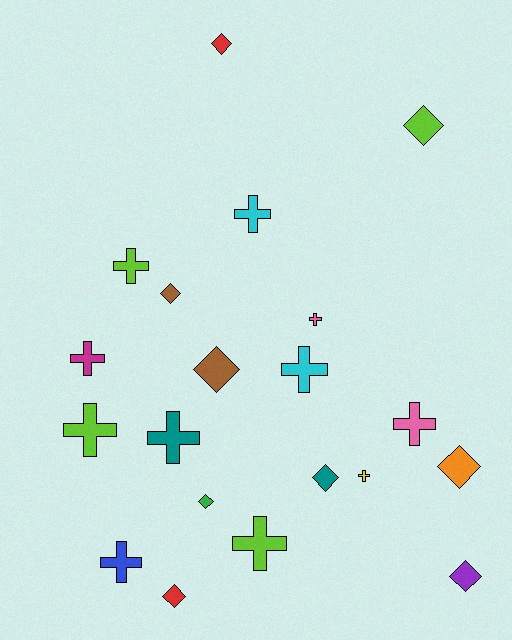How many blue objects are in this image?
There is 1 blue object.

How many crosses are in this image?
There are 11 crosses.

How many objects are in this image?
There are 20 objects.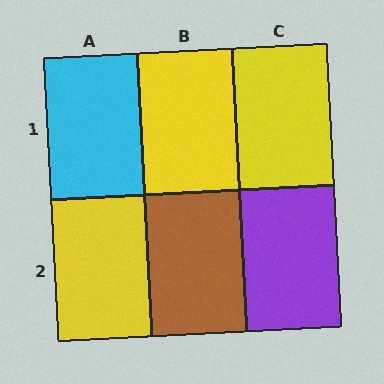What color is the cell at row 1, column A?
Cyan.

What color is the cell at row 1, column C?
Yellow.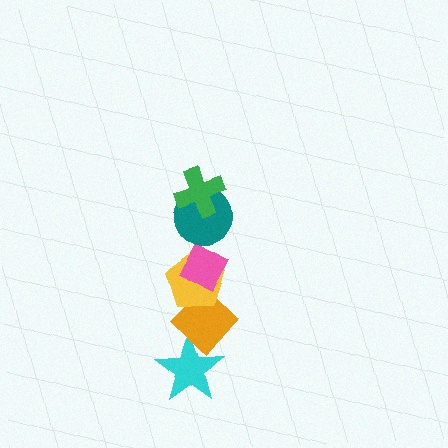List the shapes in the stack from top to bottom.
From top to bottom: the green cross, the teal circle, the pink diamond, the yellow pentagon, the orange diamond, the cyan star.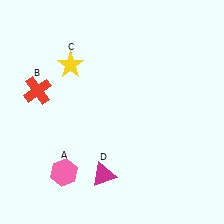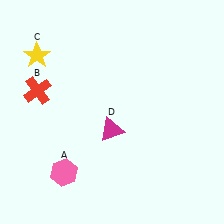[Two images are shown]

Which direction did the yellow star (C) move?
The yellow star (C) moved left.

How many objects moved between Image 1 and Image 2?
2 objects moved between the two images.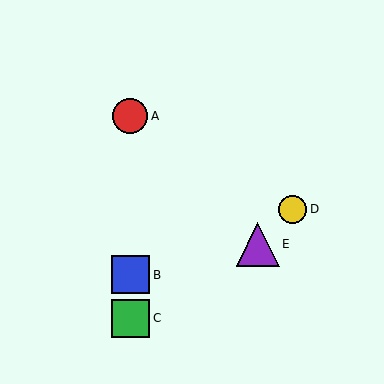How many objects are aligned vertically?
3 objects (A, B, C) are aligned vertically.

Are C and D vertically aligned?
No, C is at x≈130 and D is at x≈293.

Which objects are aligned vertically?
Objects A, B, C are aligned vertically.